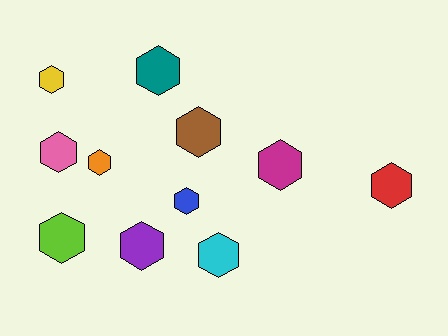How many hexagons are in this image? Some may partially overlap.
There are 11 hexagons.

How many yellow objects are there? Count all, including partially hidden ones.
There is 1 yellow object.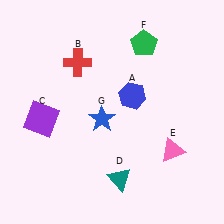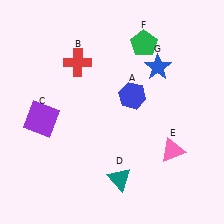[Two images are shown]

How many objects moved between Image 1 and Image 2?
1 object moved between the two images.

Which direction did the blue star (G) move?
The blue star (G) moved right.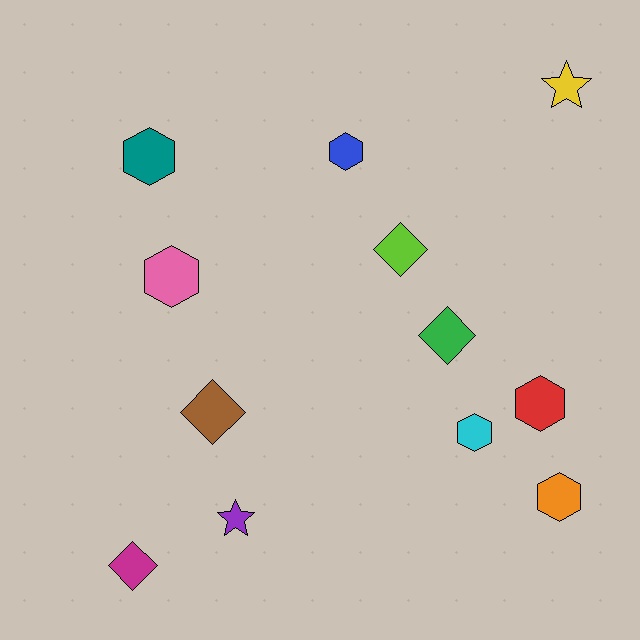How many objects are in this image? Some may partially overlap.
There are 12 objects.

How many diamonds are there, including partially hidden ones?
There are 4 diamonds.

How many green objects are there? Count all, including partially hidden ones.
There is 1 green object.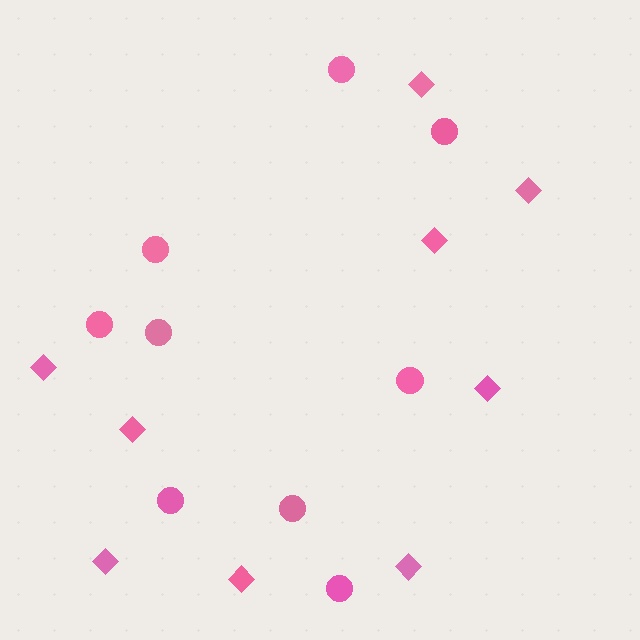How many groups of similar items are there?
There are 2 groups: one group of circles (9) and one group of diamonds (9).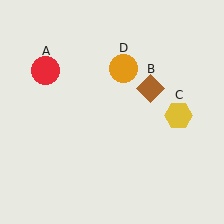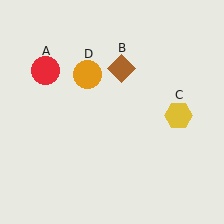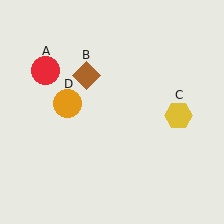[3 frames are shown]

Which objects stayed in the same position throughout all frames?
Red circle (object A) and yellow hexagon (object C) remained stationary.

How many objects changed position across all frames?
2 objects changed position: brown diamond (object B), orange circle (object D).